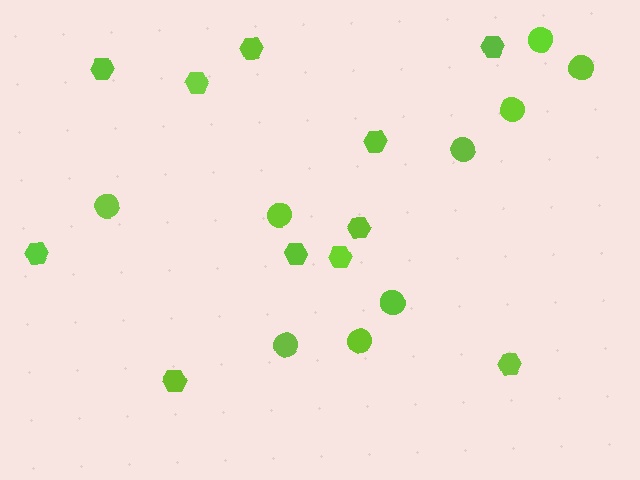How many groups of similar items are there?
There are 2 groups: one group of circles (9) and one group of hexagons (11).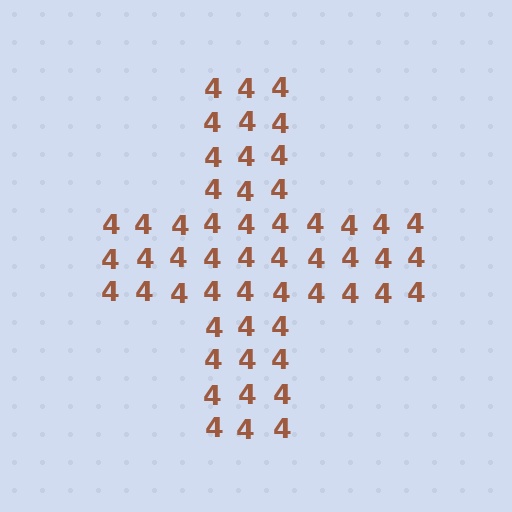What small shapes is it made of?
It is made of small digit 4's.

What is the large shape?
The large shape is a cross.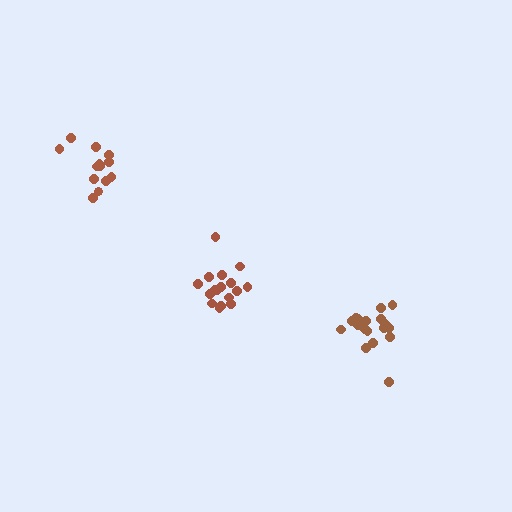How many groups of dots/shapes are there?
There are 3 groups.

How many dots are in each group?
Group 1: 17 dots, Group 2: 18 dots, Group 3: 13 dots (48 total).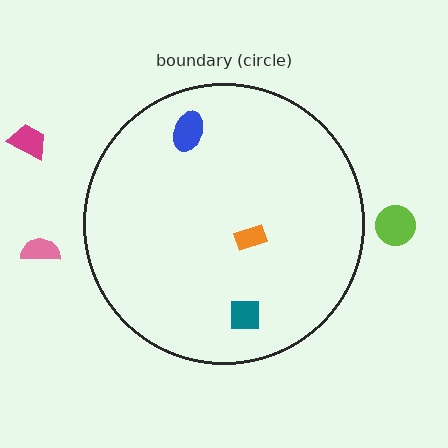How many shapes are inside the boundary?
3 inside, 3 outside.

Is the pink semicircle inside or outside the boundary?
Outside.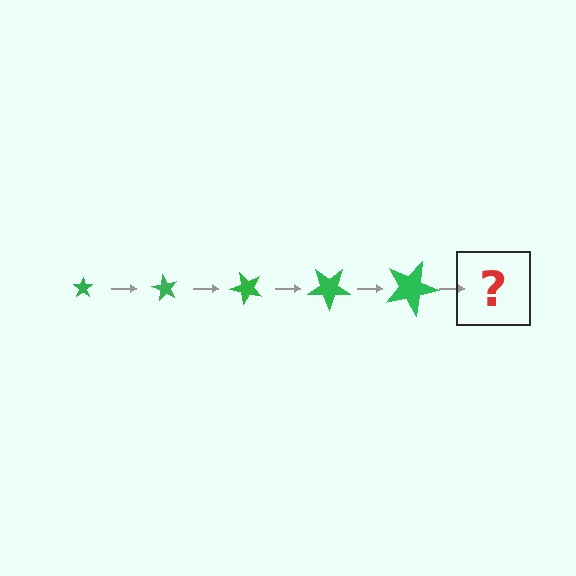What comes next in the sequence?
The next element should be a star, larger than the previous one and rotated 300 degrees from the start.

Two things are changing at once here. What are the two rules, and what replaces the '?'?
The two rules are that the star grows larger each step and it rotates 60 degrees each step. The '?' should be a star, larger than the previous one and rotated 300 degrees from the start.